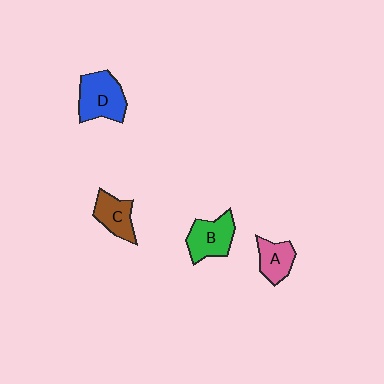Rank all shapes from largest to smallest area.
From largest to smallest: D (blue), B (green), C (brown), A (pink).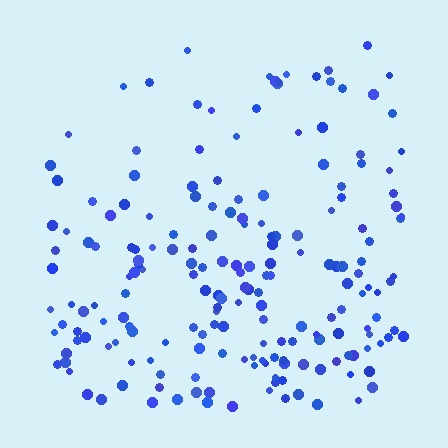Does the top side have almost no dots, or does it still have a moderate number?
Still a moderate number, just noticeably fewer than the bottom.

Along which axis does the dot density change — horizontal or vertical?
Vertical.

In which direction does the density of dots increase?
From top to bottom, with the bottom side densest.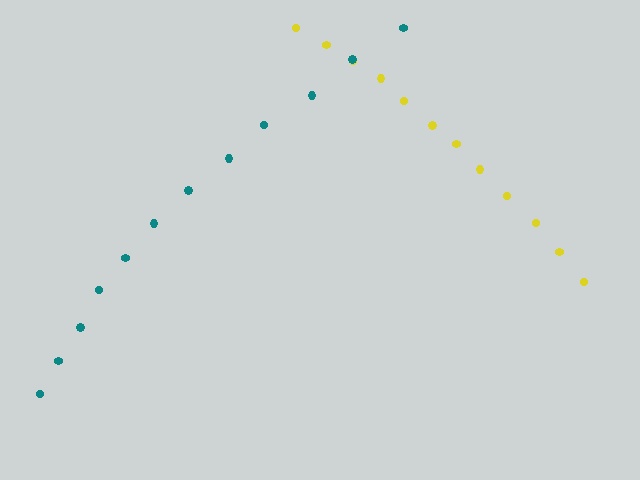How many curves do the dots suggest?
There are 2 distinct paths.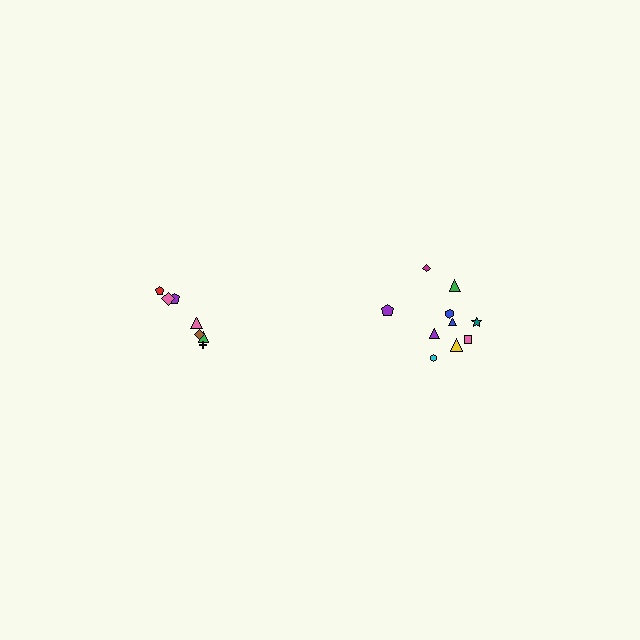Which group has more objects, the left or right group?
The right group.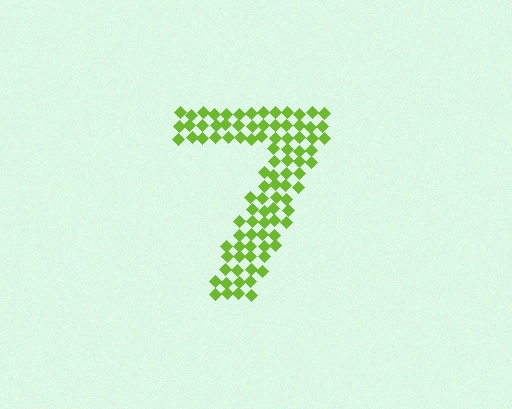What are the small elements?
The small elements are diamonds.